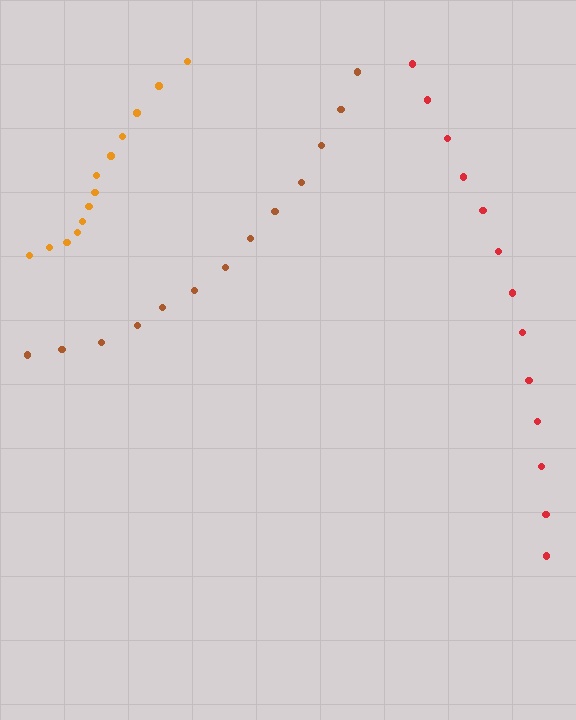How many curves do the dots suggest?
There are 3 distinct paths.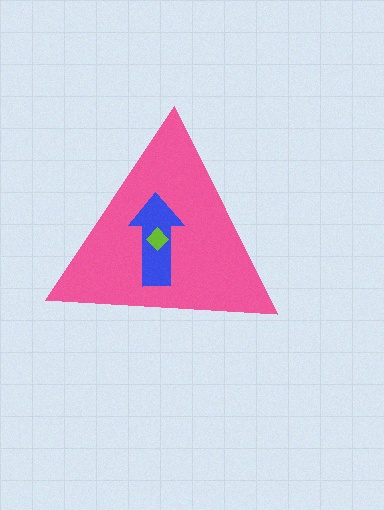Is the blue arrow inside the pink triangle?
Yes.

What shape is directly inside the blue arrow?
The lime diamond.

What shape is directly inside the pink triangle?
The blue arrow.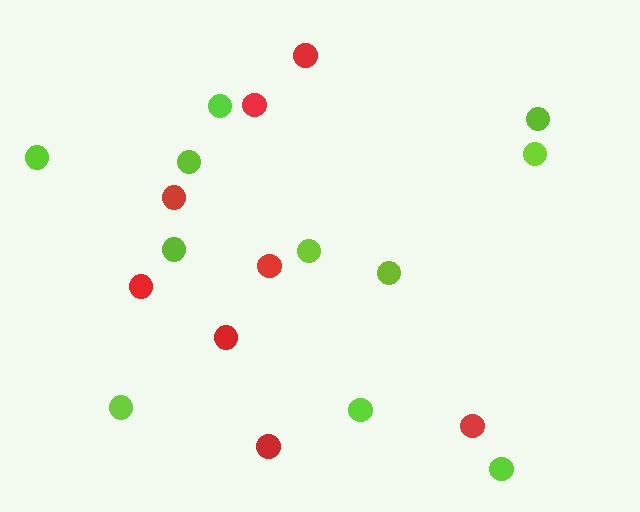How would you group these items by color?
There are 2 groups: one group of lime circles (11) and one group of red circles (8).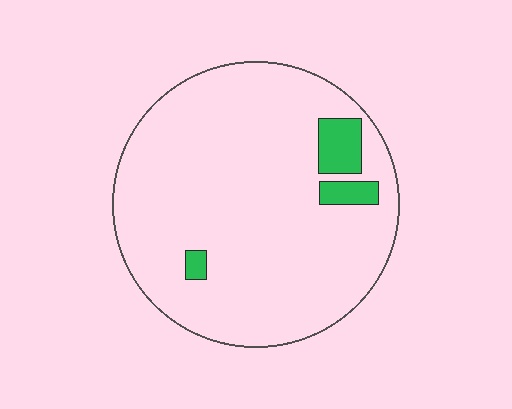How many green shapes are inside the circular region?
3.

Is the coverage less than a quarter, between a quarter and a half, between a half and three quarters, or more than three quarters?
Less than a quarter.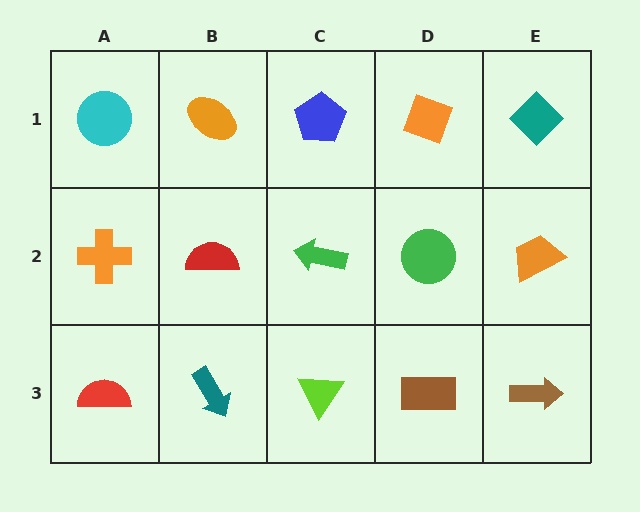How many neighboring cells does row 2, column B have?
4.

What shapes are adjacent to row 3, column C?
A green arrow (row 2, column C), a teal arrow (row 3, column B), a brown rectangle (row 3, column D).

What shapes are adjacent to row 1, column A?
An orange cross (row 2, column A), an orange ellipse (row 1, column B).